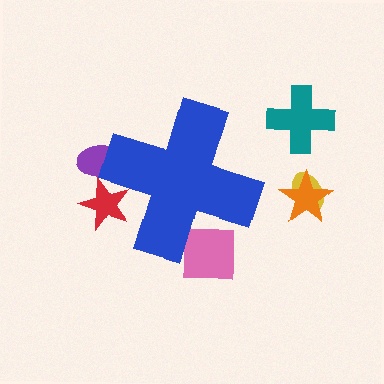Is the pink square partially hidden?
Yes, the pink square is partially hidden behind the blue cross.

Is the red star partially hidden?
Yes, the red star is partially hidden behind the blue cross.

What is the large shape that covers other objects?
A blue cross.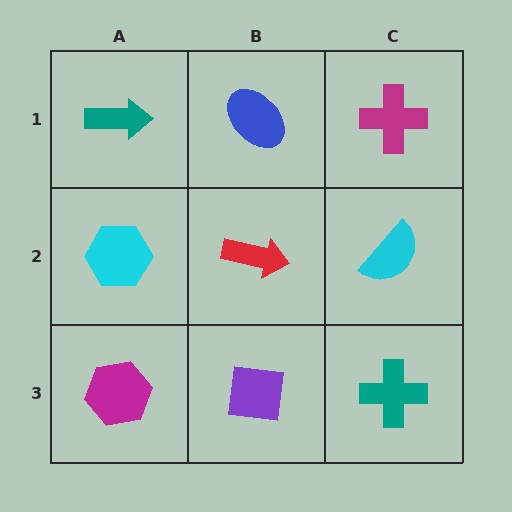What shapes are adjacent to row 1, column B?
A red arrow (row 2, column B), a teal arrow (row 1, column A), a magenta cross (row 1, column C).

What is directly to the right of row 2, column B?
A cyan semicircle.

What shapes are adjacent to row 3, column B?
A red arrow (row 2, column B), a magenta hexagon (row 3, column A), a teal cross (row 3, column C).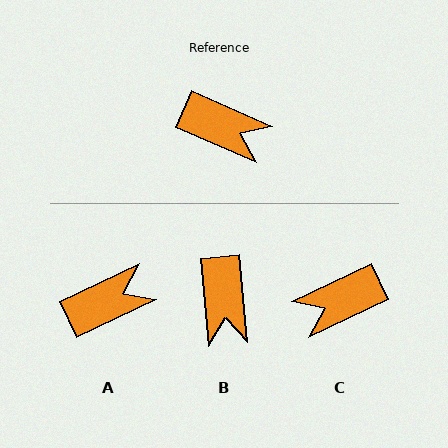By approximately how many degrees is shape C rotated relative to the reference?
Approximately 131 degrees clockwise.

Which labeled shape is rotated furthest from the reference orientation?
C, about 131 degrees away.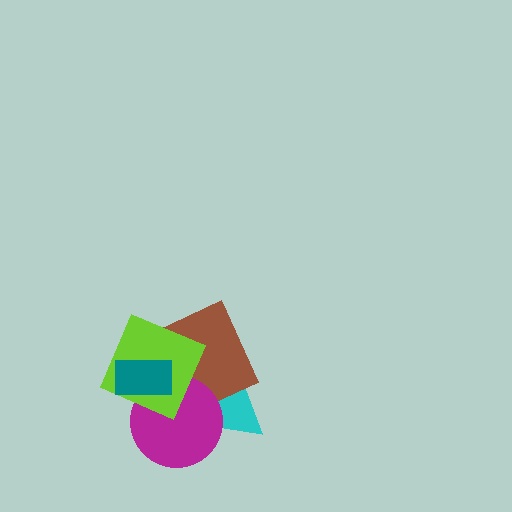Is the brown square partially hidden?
Yes, it is partially covered by another shape.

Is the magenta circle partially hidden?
Yes, it is partially covered by another shape.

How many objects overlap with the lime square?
3 objects overlap with the lime square.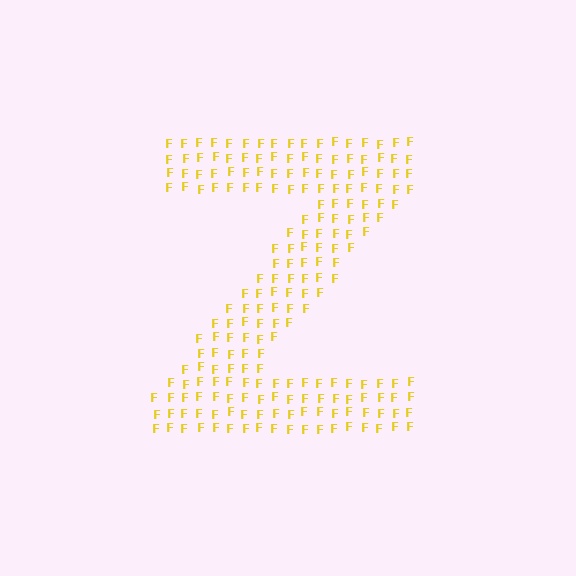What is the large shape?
The large shape is the letter Z.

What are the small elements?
The small elements are letter F's.